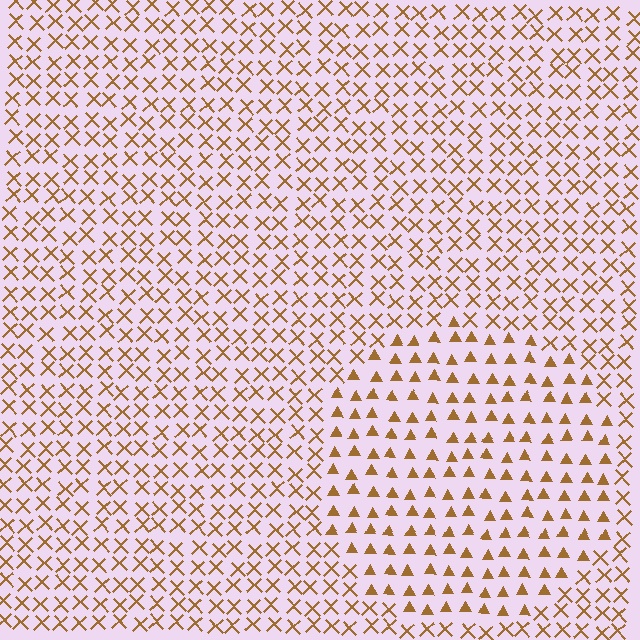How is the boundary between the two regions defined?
The boundary is defined by a change in element shape: triangles inside vs. X marks outside. All elements share the same color and spacing.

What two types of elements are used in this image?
The image uses triangles inside the circle region and X marks outside it.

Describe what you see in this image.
The image is filled with small brown elements arranged in a uniform grid. A circle-shaped region contains triangles, while the surrounding area contains X marks. The boundary is defined purely by the change in element shape.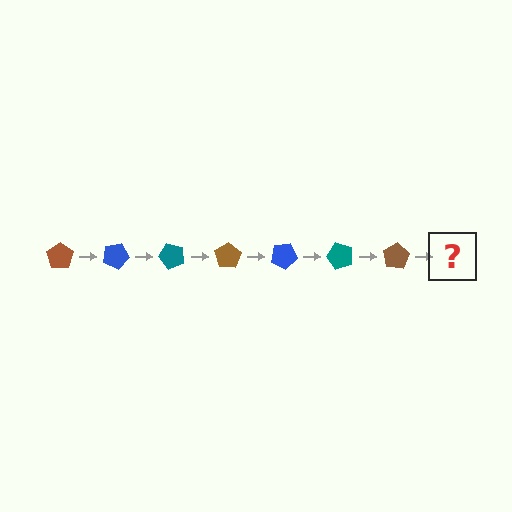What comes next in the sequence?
The next element should be a blue pentagon, rotated 175 degrees from the start.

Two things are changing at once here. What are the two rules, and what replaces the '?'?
The two rules are that it rotates 25 degrees each step and the color cycles through brown, blue, and teal. The '?' should be a blue pentagon, rotated 175 degrees from the start.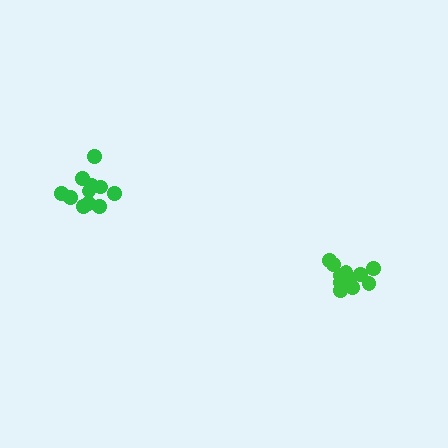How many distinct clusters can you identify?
There are 2 distinct clusters.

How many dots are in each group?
Group 1: 11 dots, Group 2: 11 dots (22 total).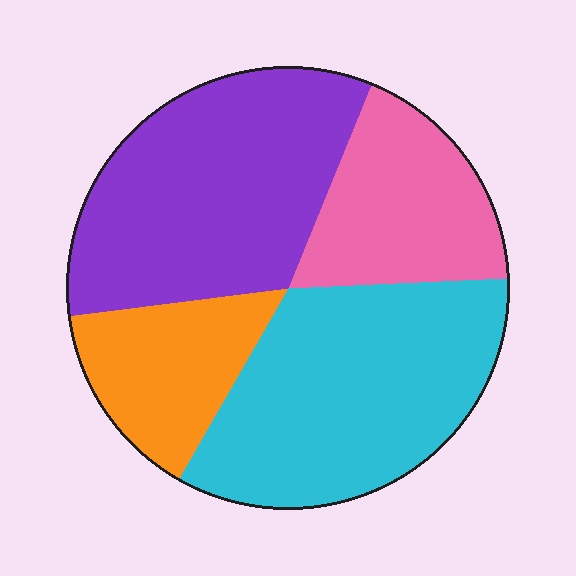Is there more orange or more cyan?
Cyan.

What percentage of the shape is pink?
Pink covers about 20% of the shape.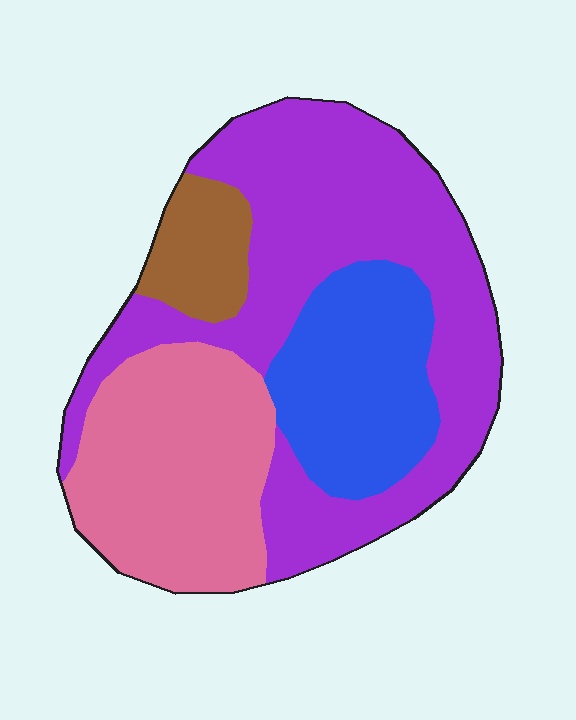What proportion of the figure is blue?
Blue takes up about one fifth (1/5) of the figure.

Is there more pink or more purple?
Purple.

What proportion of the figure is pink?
Pink takes up about one quarter (1/4) of the figure.